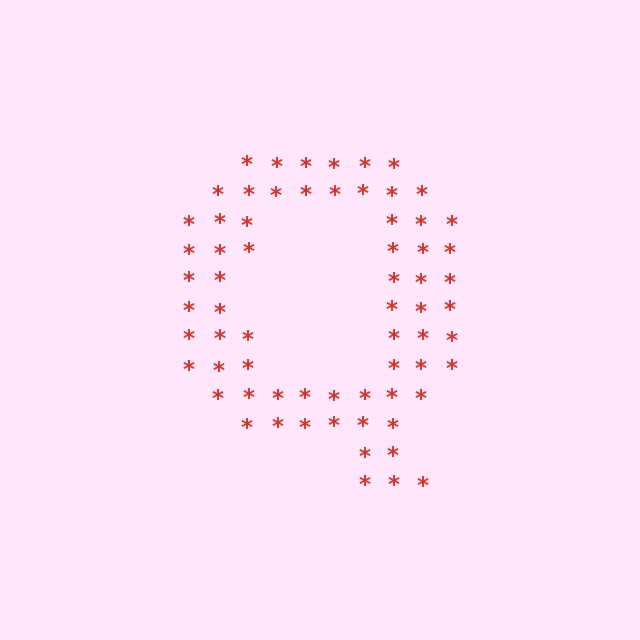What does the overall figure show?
The overall figure shows the letter Q.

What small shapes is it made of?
It is made of small asterisks.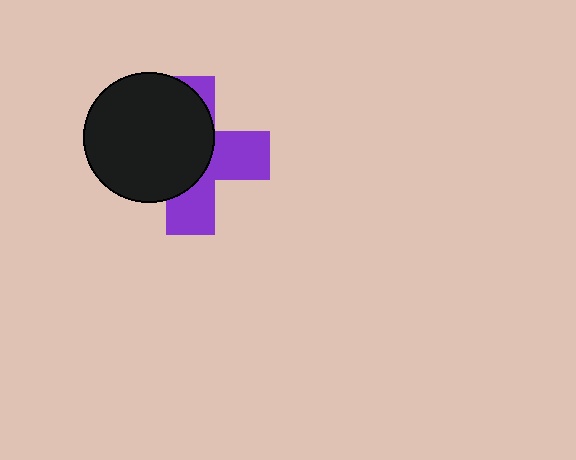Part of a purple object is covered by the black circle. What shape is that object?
It is a cross.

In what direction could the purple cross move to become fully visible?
The purple cross could move right. That would shift it out from behind the black circle entirely.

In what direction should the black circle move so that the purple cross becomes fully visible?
The black circle should move left. That is the shortest direction to clear the overlap and leave the purple cross fully visible.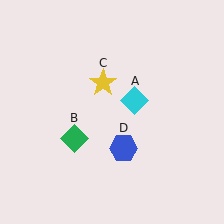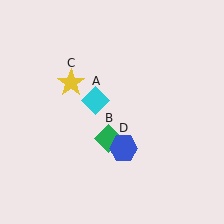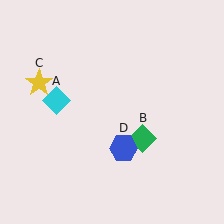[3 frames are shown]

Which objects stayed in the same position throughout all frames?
Blue hexagon (object D) remained stationary.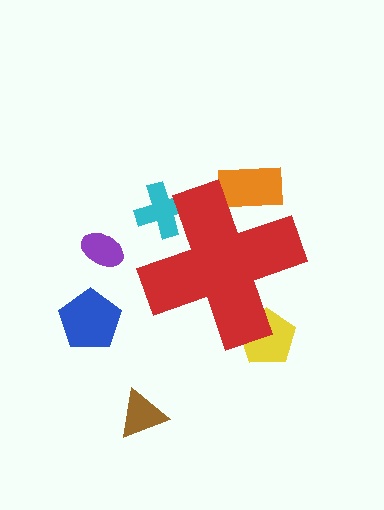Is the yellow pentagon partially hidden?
Yes, the yellow pentagon is partially hidden behind the red cross.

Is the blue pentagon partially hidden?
No, the blue pentagon is fully visible.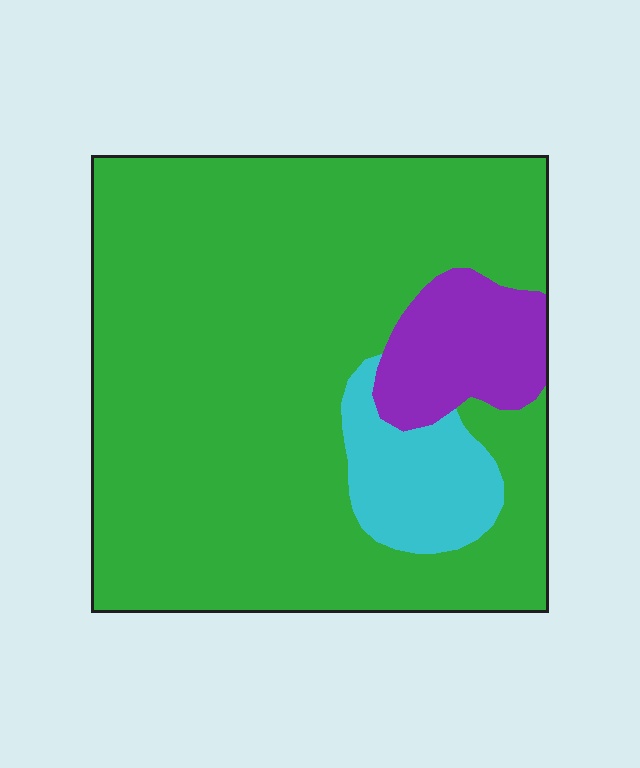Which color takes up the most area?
Green, at roughly 80%.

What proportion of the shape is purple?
Purple takes up less than a sixth of the shape.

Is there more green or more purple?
Green.